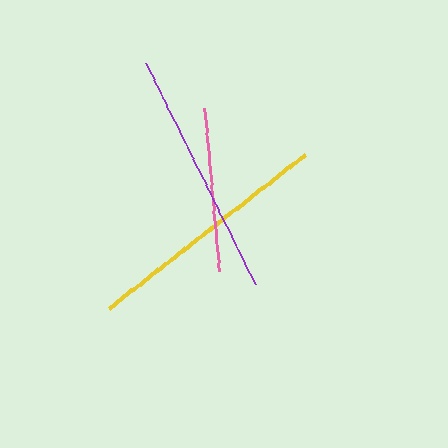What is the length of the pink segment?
The pink segment is approximately 163 pixels long.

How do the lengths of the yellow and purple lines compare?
The yellow and purple lines are approximately the same length.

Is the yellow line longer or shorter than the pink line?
The yellow line is longer than the pink line.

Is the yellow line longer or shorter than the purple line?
The yellow line is longer than the purple line.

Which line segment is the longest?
The yellow line is the longest at approximately 249 pixels.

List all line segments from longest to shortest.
From longest to shortest: yellow, purple, pink.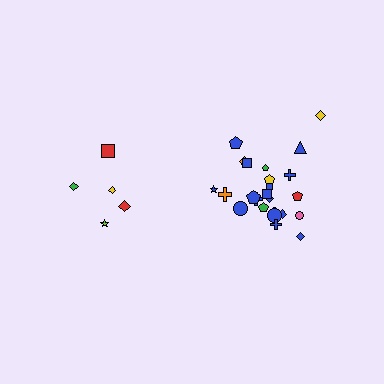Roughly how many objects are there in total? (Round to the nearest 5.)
Roughly 30 objects in total.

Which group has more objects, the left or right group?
The right group.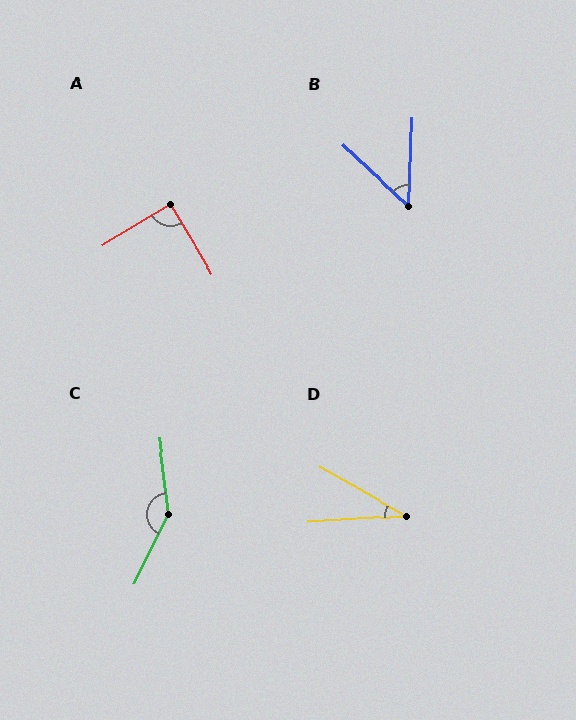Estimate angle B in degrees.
Approximately 50 degrees.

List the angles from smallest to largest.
D (33°), B (50°), A (90°), C (146°).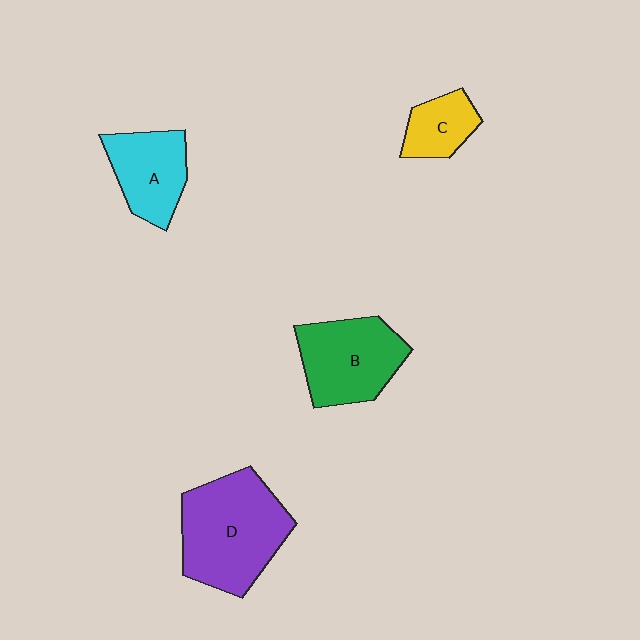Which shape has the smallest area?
Shape C (yellow).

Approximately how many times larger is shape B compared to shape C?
Approximately 2.0 times.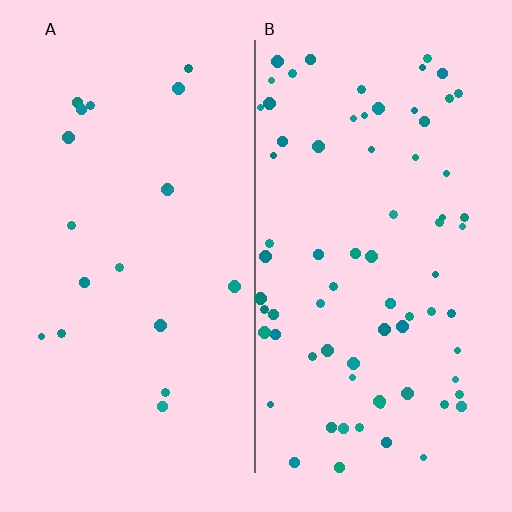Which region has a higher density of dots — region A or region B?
B (the right).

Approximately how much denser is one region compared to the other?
Approximately 3.9× — region B over region A.